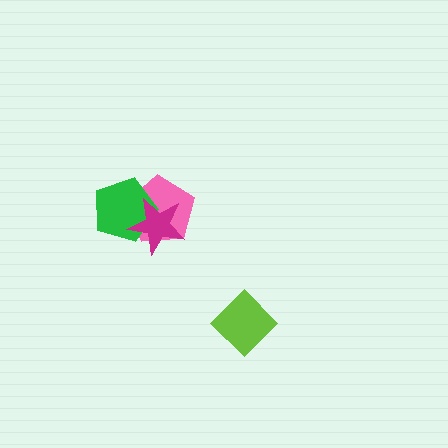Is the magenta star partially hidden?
No, no other shape covers it.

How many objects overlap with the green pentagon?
2 objects overlap with the green pentagon.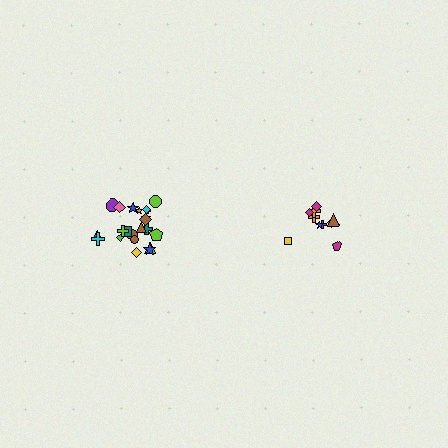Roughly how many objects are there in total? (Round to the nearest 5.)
Roughly 30 objects in total.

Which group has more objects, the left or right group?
The left group.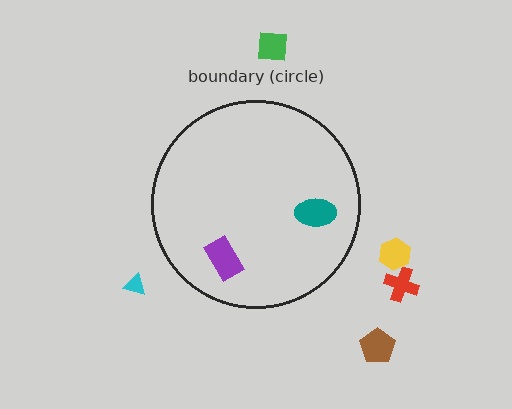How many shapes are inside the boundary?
2 inside, 5 outside.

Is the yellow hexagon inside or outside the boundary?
Outside.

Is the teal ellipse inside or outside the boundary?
Inside.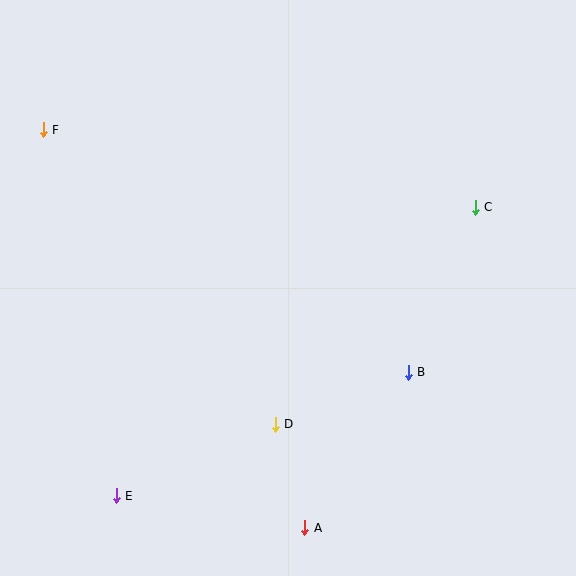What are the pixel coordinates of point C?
Point C is at (475, 207).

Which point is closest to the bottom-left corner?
Point E is closest to the bottom-left corner.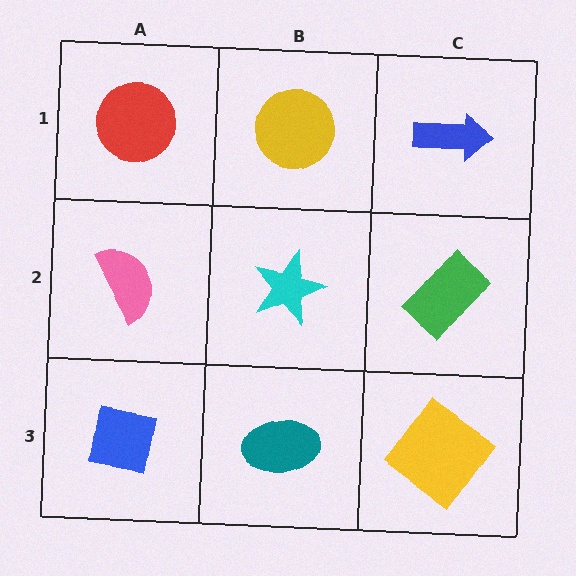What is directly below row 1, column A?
A pink semicircle.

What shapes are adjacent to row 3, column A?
A pink semicircle (row 2, column A), a teal ellipse (row 3, column B).